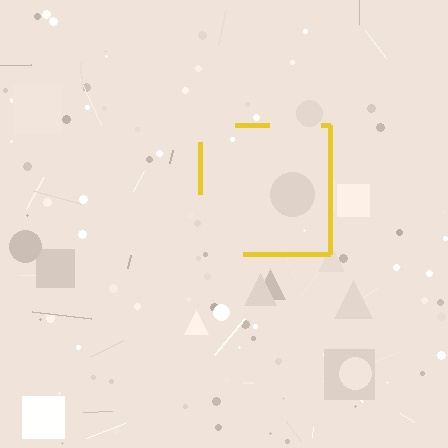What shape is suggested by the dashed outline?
The dashed outline suggests a square.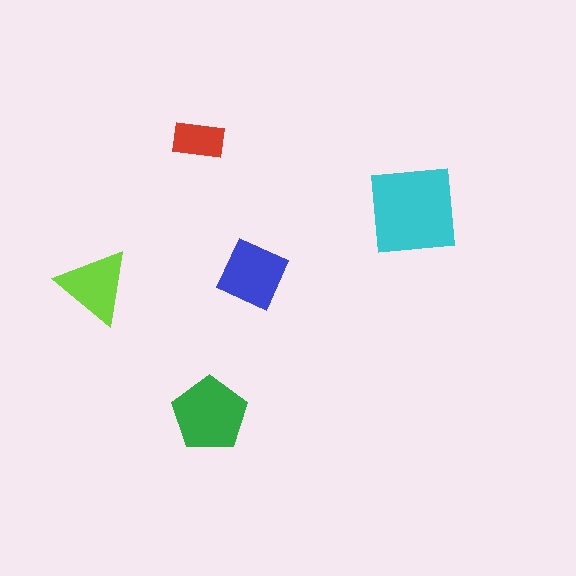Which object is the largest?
The cyan square.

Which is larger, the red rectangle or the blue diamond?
The blue diamond.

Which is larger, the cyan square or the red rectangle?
The cyan square.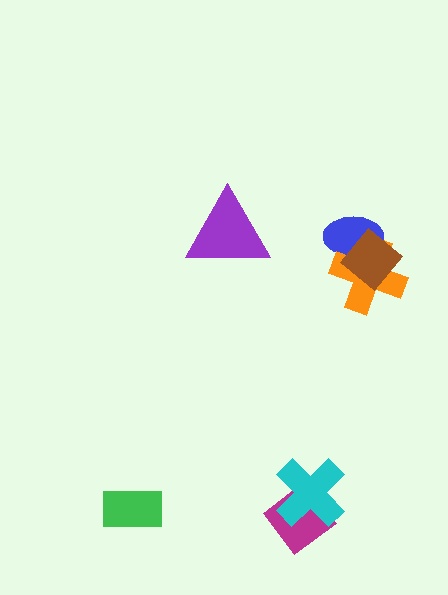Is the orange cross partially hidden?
Yes, it is partially covered by another shape.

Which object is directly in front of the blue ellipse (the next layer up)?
The orange cross is directly in front of the blue ellipse.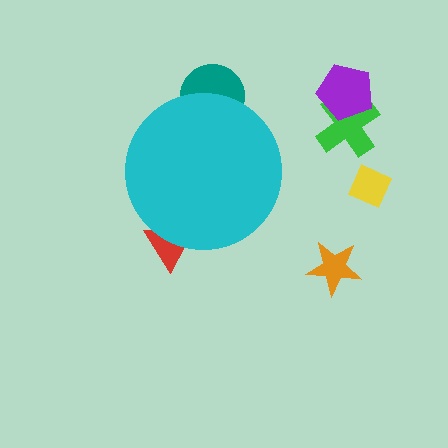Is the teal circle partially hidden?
Yes, the teal circle is partially hidden behind the cyan circle.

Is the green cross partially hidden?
No, the green cross is fully visible.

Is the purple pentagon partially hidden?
No, the purple pentagon is fully visible.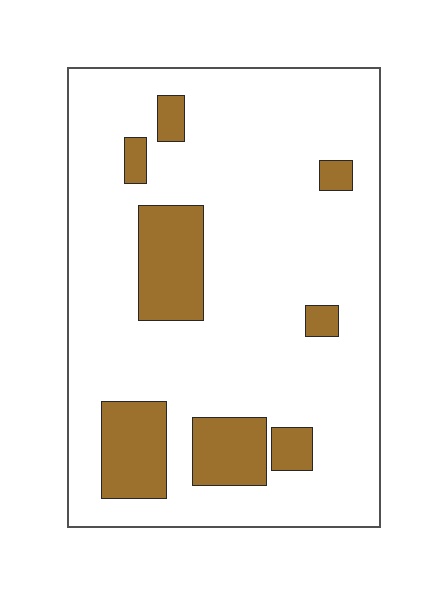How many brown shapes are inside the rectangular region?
8.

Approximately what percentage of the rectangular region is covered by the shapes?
Approximately 20%.